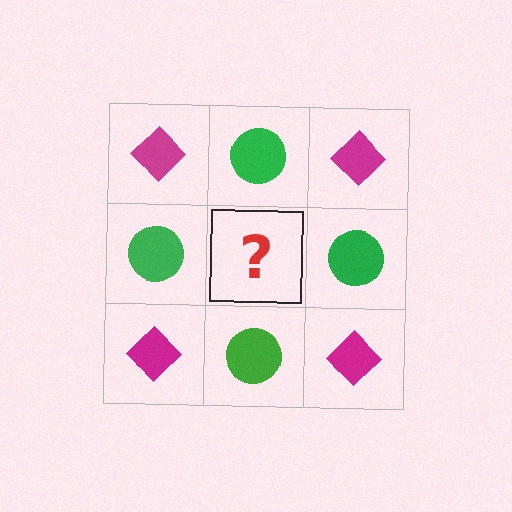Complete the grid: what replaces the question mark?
The question mark should be replaced with a magenta diamond.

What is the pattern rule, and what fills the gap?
The rule is that it alternates magenta diamond and green circle in a checkerboard pattern. The gap should be filled with a magenta diamond.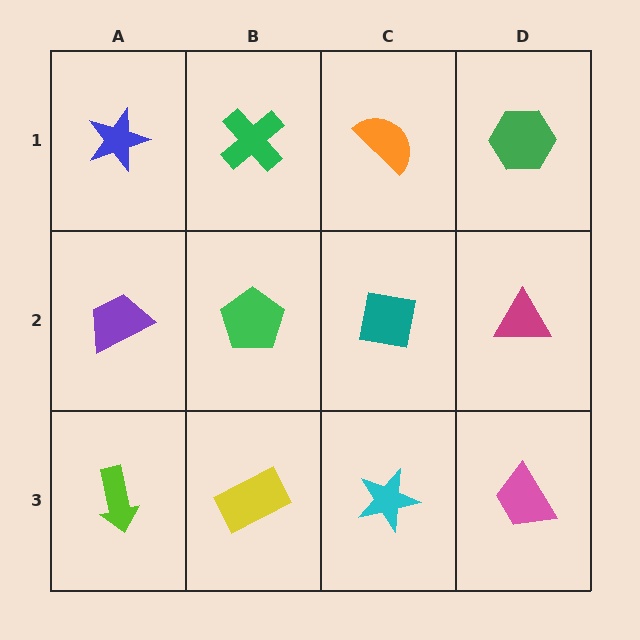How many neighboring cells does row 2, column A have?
3.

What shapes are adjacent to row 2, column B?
A green cross (row 1, column B), a yellow rectangle (row 3, column B), a purple trapezoid (row 2, column A), a teal square (row 2, column C).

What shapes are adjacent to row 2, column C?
An orange semicircle (row 1, column C), a cyan star (row 3, column C), a green pentagon (row 2, column B), a magenta triangle (row 2, column D).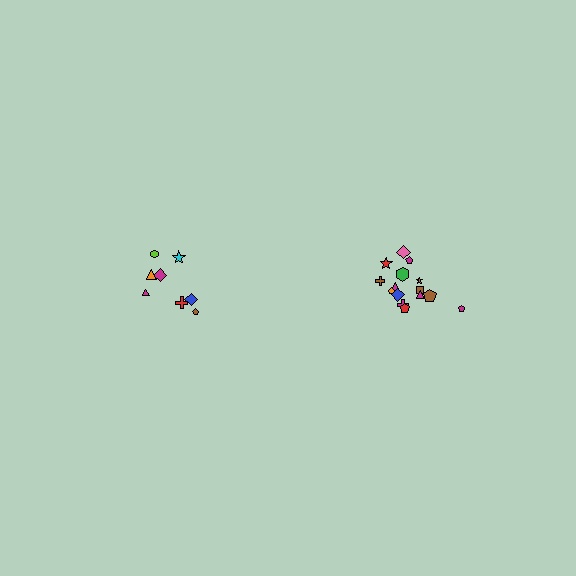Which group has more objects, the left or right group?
The right group.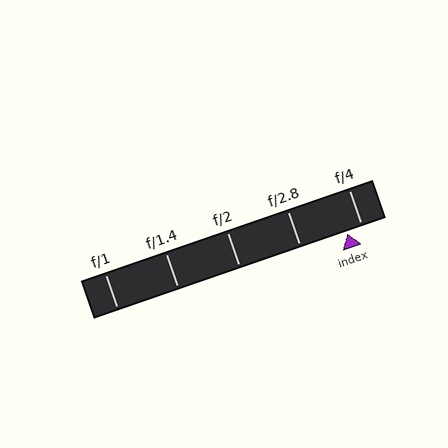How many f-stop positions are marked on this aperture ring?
There are 5 f-stop positions marked.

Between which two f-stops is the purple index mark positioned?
The index mark is between f/2.8 and f/4.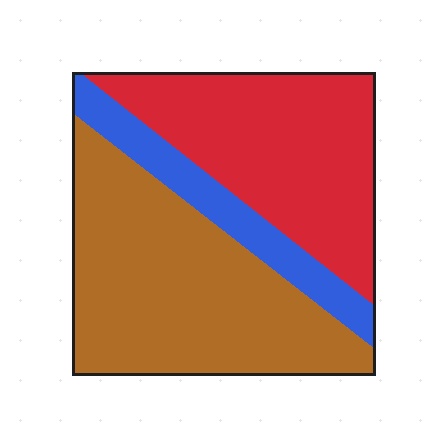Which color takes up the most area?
Brown, at roughly 50%.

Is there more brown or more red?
Brown.